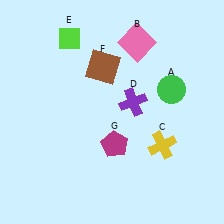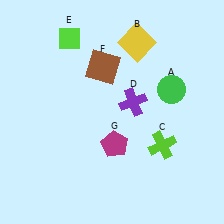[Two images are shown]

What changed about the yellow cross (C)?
In Image 1, C is yellow. In Image 2, it changed to lime.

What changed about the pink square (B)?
In Image 1, B is pink. In Image 2, it changed to yellow.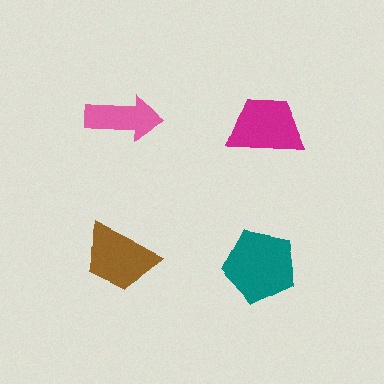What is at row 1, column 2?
A magenta trapezoid.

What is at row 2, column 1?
A brown trapezoid.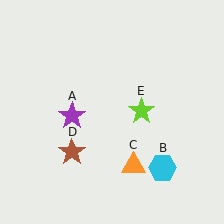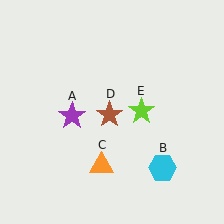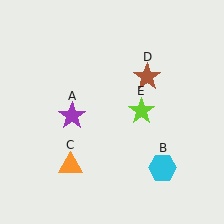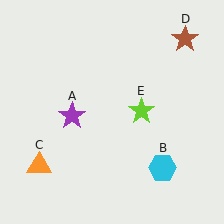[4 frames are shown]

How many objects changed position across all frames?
2 objects changed position: orange triangle (object C), brown star (object D).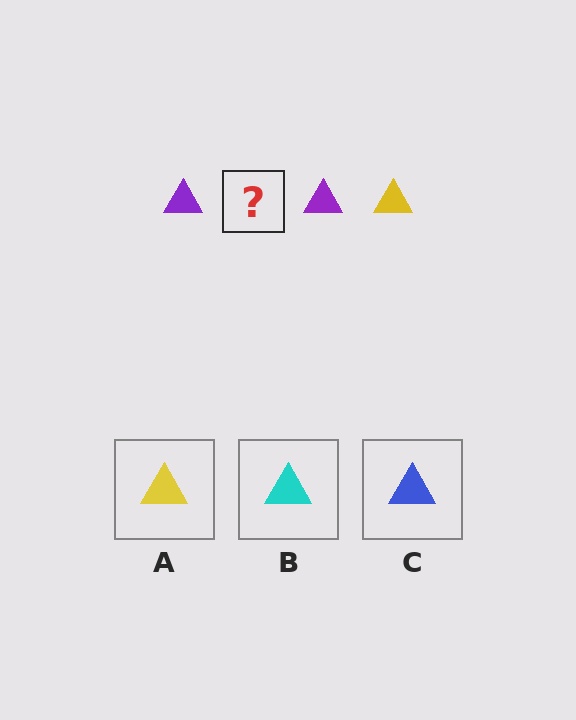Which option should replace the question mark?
Option A.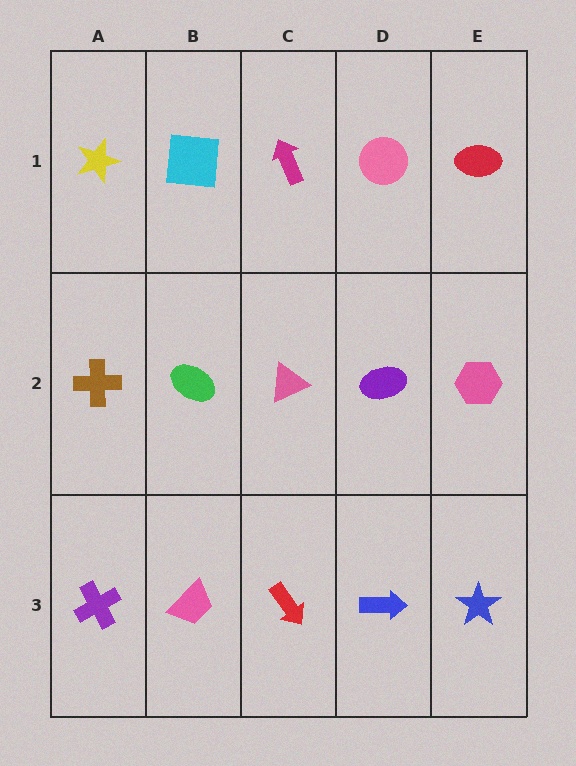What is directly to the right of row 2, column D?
A pink hexagon.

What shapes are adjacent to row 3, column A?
A brown cross (row 2, column A), a pink trapezoid (row 3, column B).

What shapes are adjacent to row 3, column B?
A green ellipse (row 2, column B), a purple cross (row 3, column A), a red arrow (row 3, column C).